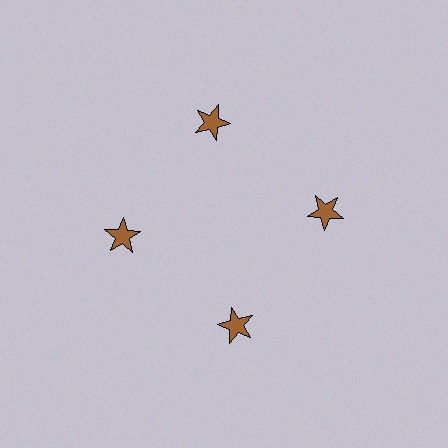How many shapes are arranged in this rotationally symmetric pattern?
There are 4 shapes, arranged in 4 groups of 1.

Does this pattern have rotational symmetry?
Yes, this pattern has 4-fold rotational symmetry. It looks the same after rotating 90 degrees around the center.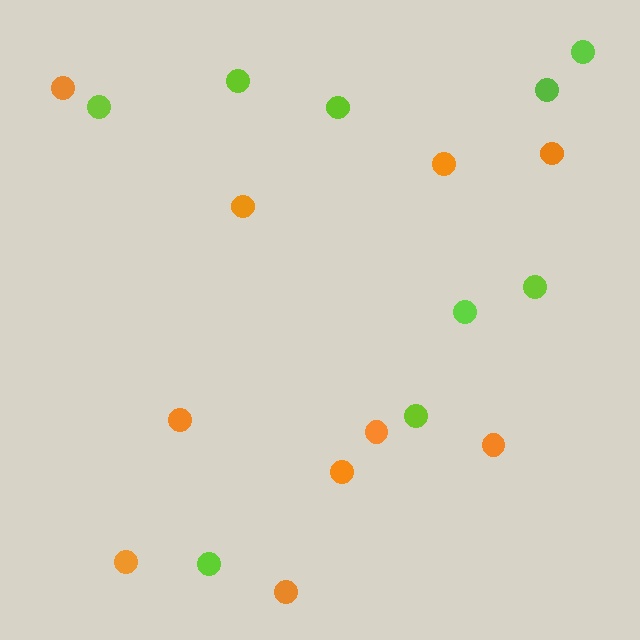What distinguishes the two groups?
There are 2 groups: one group of lime circles (9) and one group of orange circles (10).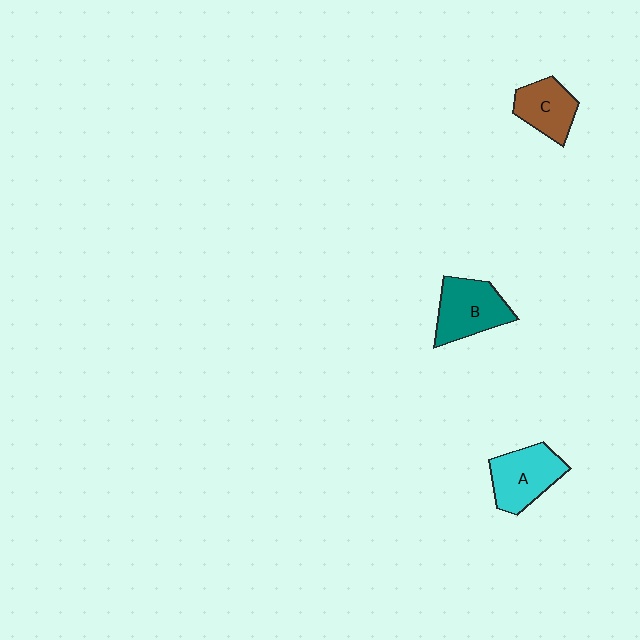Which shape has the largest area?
Shape B (teal).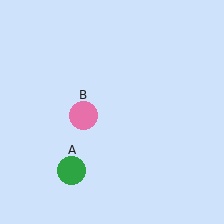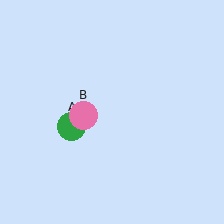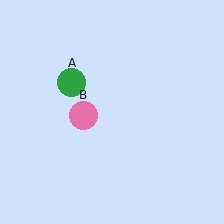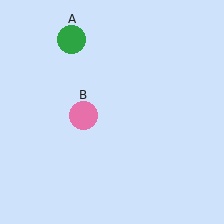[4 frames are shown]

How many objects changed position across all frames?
1 object changed position: green circle (object A).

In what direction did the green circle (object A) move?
The green circle (object A) moved up.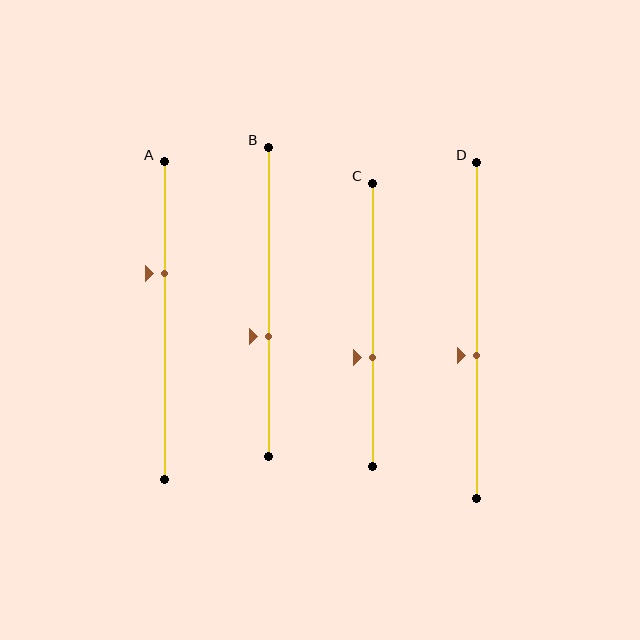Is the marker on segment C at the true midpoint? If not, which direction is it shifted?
No, the marker on segment C is shifted downward by about 12% of the segment length.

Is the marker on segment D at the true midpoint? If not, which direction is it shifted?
No, the marker on segment D is shifted downward by about 8% of the segment length.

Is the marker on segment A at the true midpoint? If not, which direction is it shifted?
No, the marker on segment A is shifted upward by about 15% of the segment length.